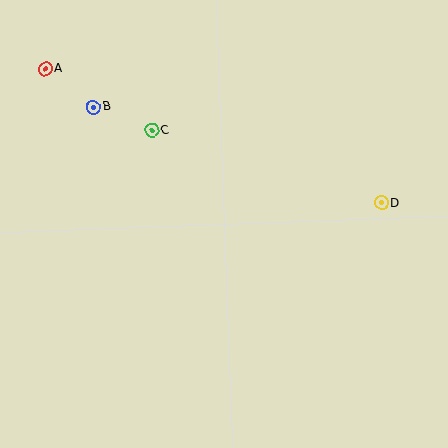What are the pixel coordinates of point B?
Point B is at (94, 107).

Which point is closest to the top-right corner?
Point D is closest to the top-right corner.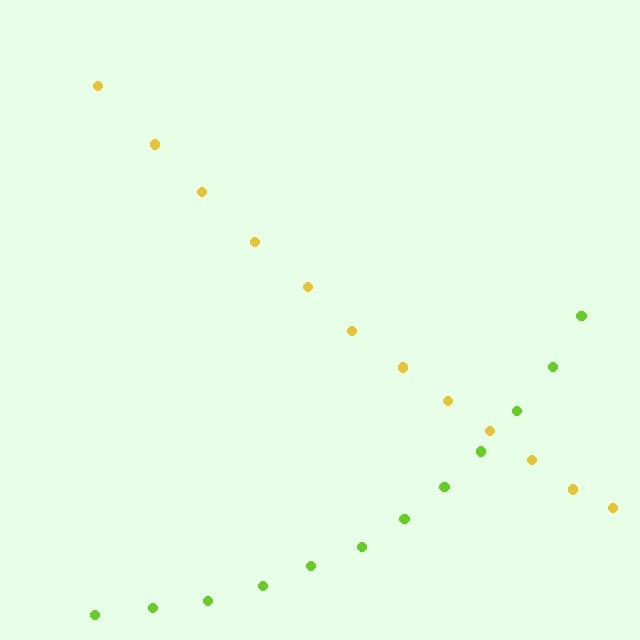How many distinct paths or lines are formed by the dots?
There are 2 distinct paths.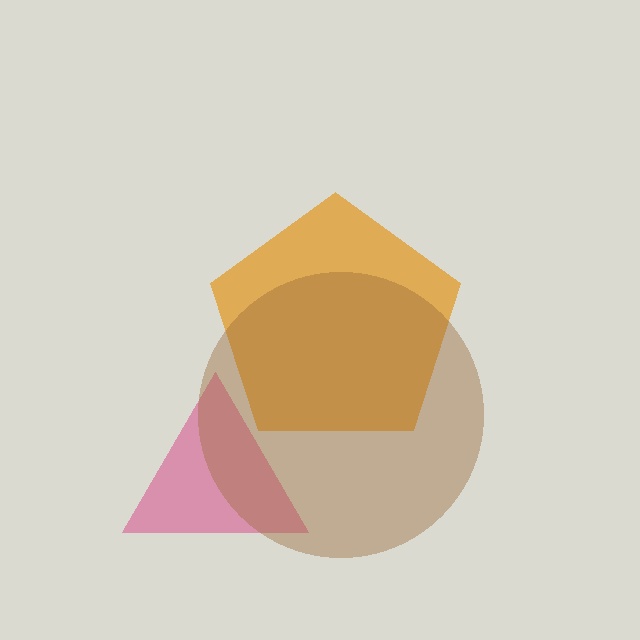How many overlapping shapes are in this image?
There are 3 overlapping shapes in the image.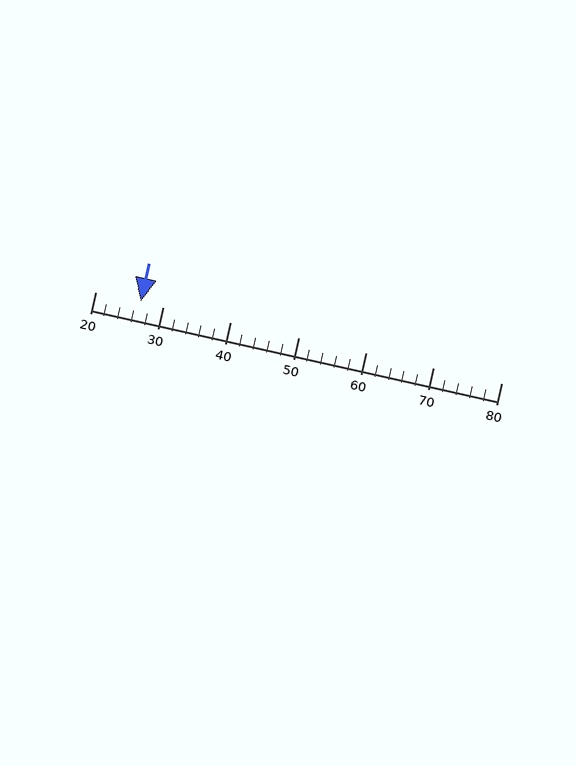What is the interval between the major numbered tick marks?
The major tick marks are spaced 10 units apart.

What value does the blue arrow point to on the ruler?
The blue arrow points to approximately 27.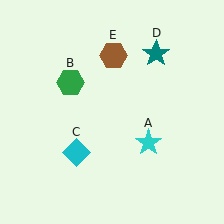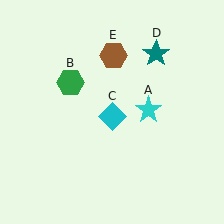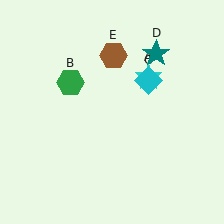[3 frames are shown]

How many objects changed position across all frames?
2 objects changed position: cyan star (object A), cyan diamond (object C).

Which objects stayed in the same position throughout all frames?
Green hexagon (object B) and teal star (object D) and brown hexagon (object E) remained stationary.